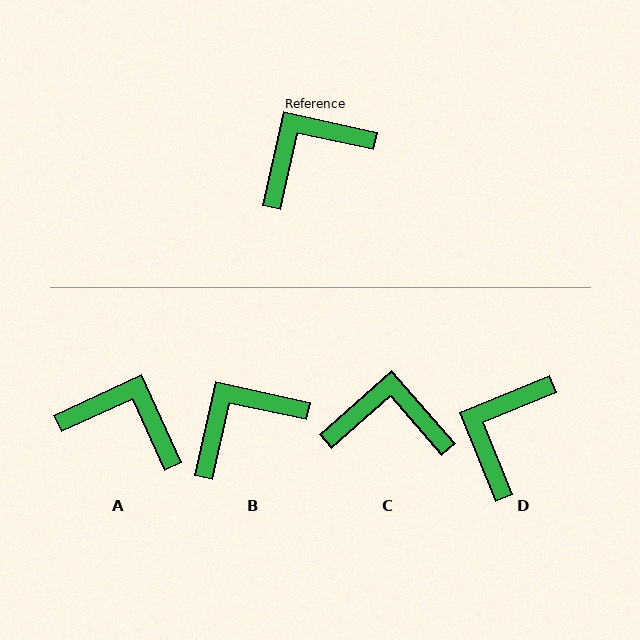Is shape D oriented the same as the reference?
No, it is off by about 34 degrees.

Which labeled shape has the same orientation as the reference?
B.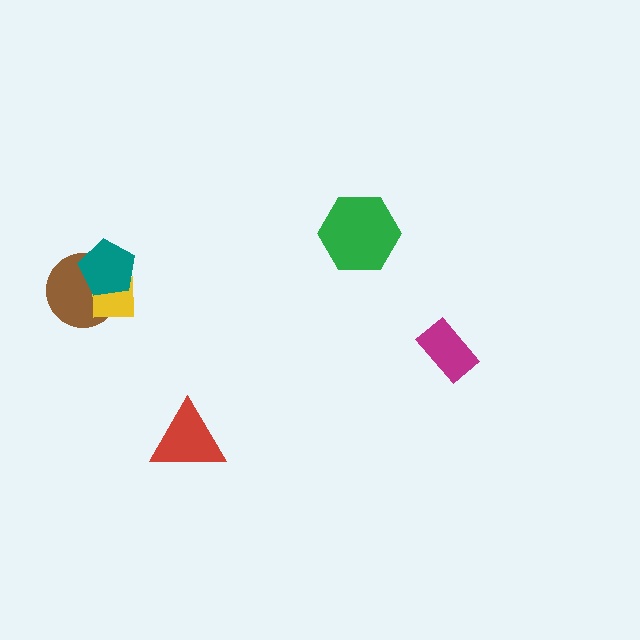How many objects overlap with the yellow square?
2 objects overlap with the yellow square.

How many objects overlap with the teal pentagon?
2 objects overlap with the teal pentagon.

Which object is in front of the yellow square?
The teal pentagon is in front of the yellow square.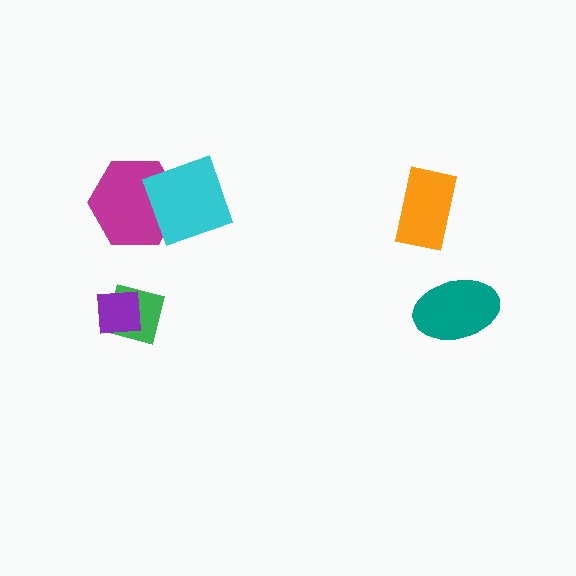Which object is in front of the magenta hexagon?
The cyan diamond is in front of the magenta hexagon.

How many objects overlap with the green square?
1 object overlaps with the green square.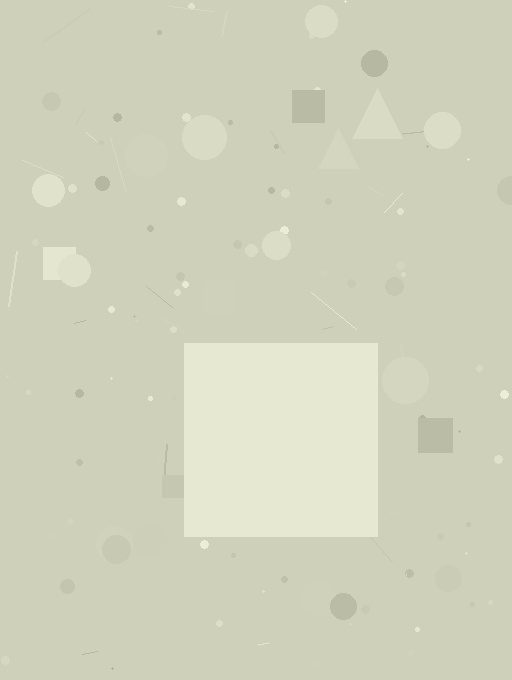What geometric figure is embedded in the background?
A square is embedded in the background.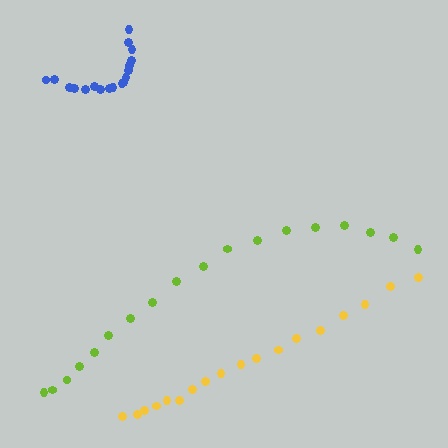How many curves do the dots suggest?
There are 3 distinct paths.